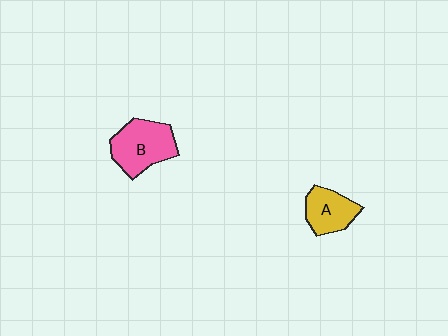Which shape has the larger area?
Shape B (pink).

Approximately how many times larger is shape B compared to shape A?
Approximately 1.4 times.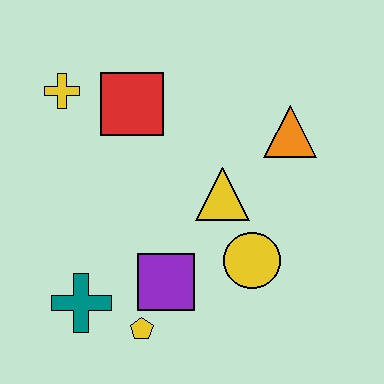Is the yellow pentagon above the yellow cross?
No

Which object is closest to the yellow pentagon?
The purple square is closest to the yellow pentagon.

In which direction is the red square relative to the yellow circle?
The red square is above the yellow circle.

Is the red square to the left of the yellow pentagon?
Yes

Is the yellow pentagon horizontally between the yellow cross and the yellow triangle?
Yes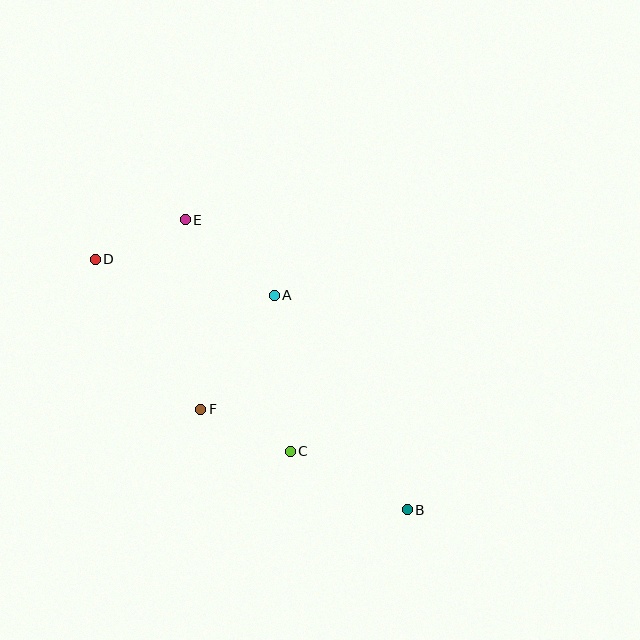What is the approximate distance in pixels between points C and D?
The distance between C and D is approximately 274 pixels.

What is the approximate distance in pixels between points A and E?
The distance between A and E is approximately 117 pixels.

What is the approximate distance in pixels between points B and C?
The distance between B and C is approximately 131 pixels.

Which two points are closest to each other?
Points D and E are closest to each other.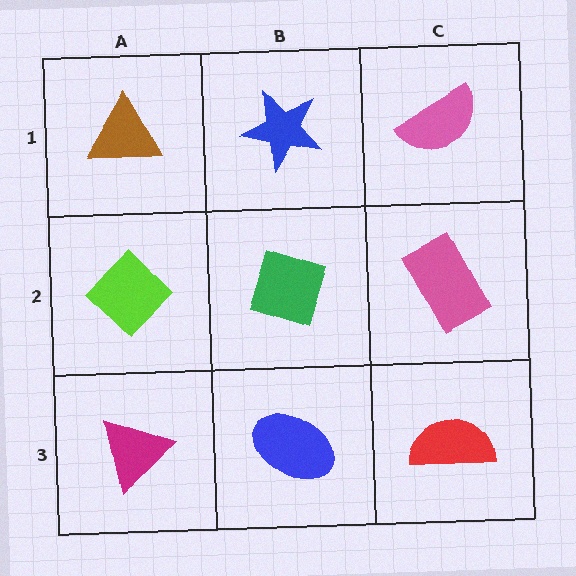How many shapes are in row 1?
3 shapes.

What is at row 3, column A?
A magenta triangle.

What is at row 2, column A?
A lime diamond.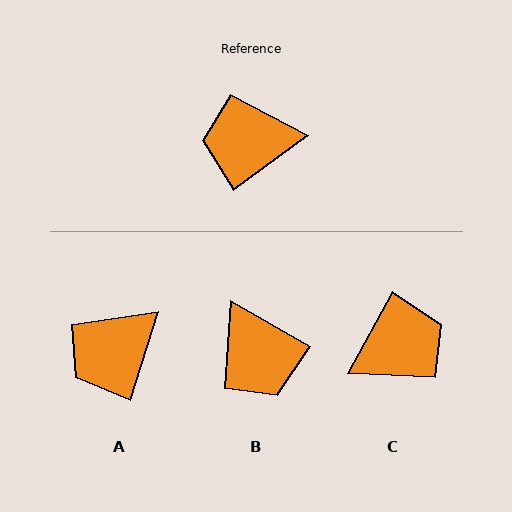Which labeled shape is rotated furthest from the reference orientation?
C, about 155 degrees away.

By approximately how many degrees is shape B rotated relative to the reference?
Approximately 114 degrees counter-clockwise.